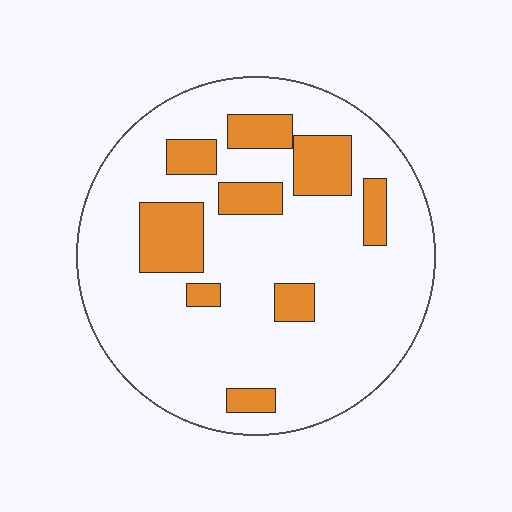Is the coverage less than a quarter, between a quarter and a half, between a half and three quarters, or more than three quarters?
Less than a quarter.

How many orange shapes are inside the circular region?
9.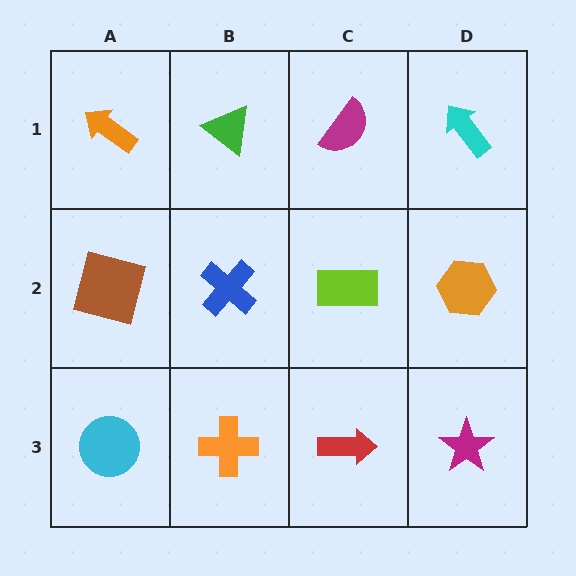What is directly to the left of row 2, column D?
A lime rectangle.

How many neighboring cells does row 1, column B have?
3.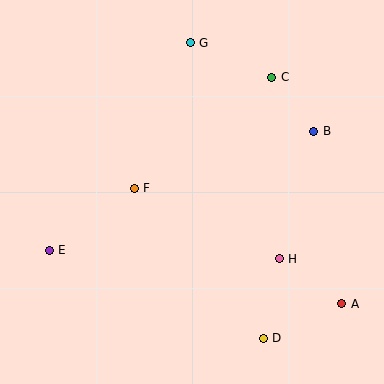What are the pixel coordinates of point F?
Point F is at (134, 189).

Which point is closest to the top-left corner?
Point G is closest to the top-left corner.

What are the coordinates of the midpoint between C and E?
The midpoint between C and E is at (161, 164).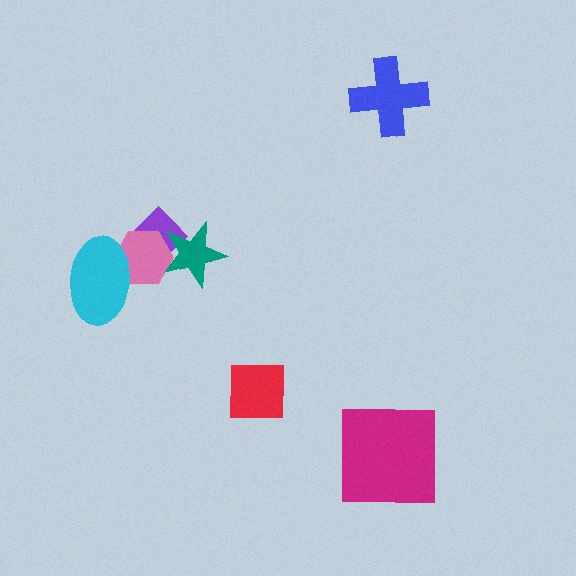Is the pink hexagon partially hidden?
Yes, it is partially covered by another shape.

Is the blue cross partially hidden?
No, no other shape covers it.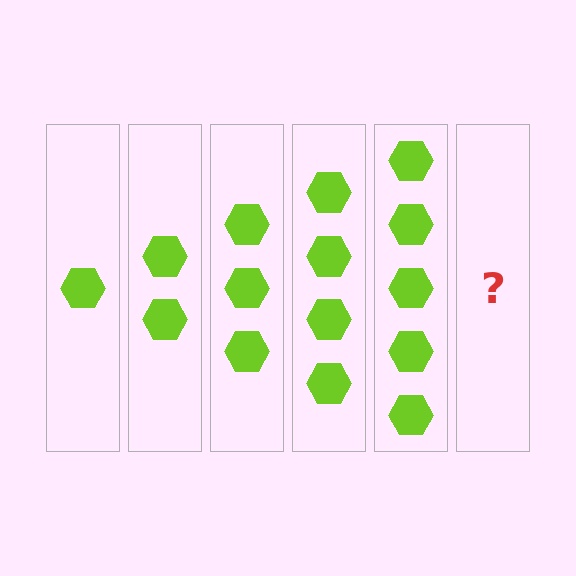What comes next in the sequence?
The next element should be 6 hexagons.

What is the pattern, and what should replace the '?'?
The pattern is that each step adds one more hexagon. The '?' should be 6 hexagons.